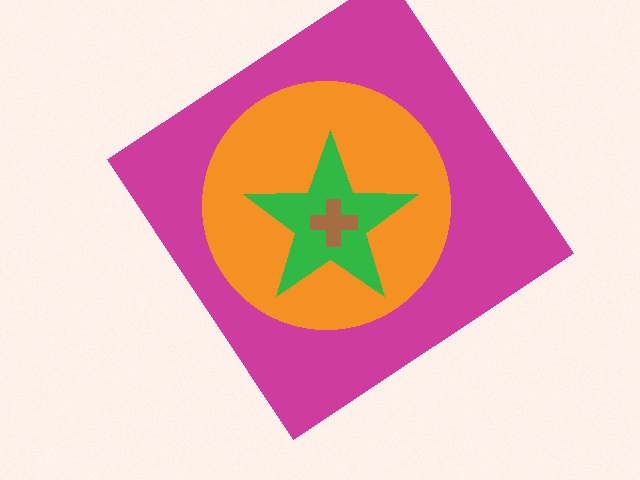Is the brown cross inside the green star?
Yes.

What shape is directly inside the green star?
The brown cross.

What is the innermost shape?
The brown cross.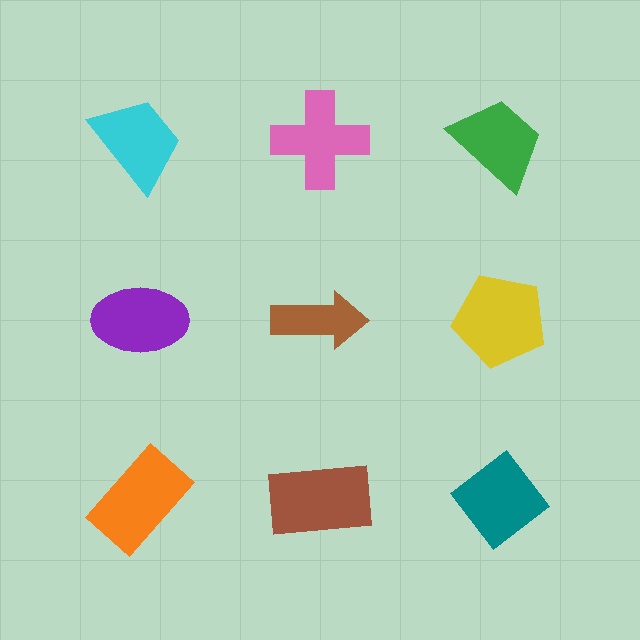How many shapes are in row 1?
3 shapes.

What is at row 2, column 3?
A yellow pentagon.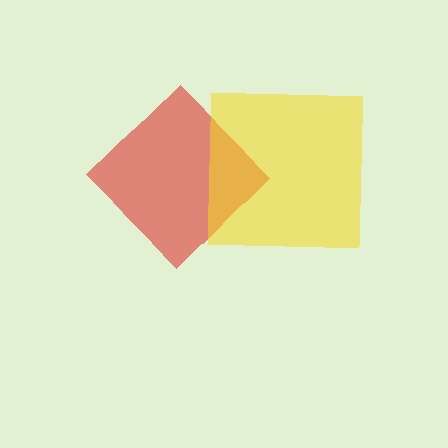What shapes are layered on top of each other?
The layered shapes are: a red diamond, a yellow square.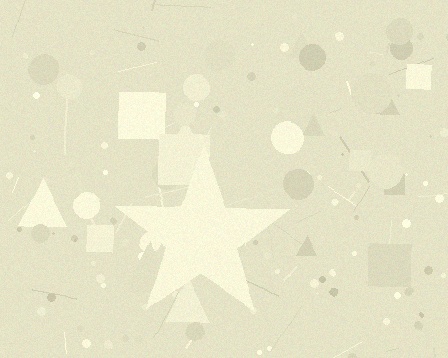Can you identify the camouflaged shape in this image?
The camouflaged shape is a star.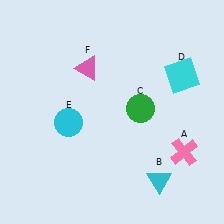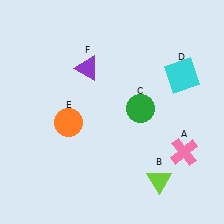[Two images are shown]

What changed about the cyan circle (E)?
In Image 1, E is cyan. In Image 2, it changed to orange.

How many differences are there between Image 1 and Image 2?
There are 3 differences between the two images.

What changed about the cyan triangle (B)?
In Image 1, B is cyan. In Image 2, it changed to lime.